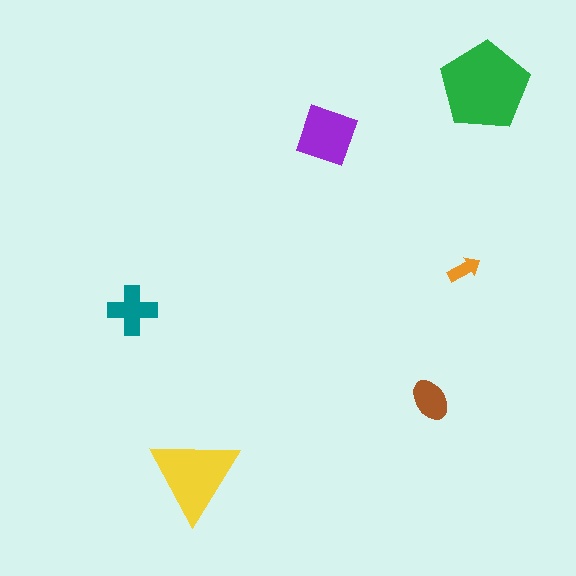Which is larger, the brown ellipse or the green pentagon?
The green pentagon.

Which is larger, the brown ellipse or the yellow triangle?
The yellow triangle.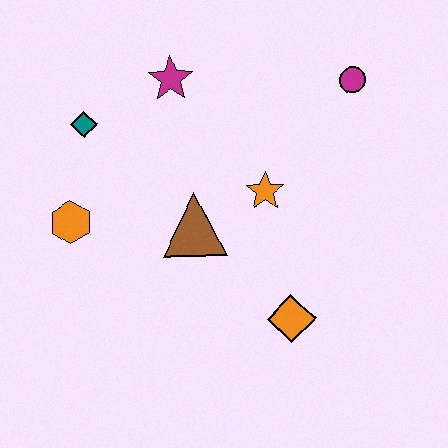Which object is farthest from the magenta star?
The orange diamond is farthest from the magenta star.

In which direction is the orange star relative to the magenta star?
The orange star is below the magenta star.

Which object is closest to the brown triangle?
The orange star is closest to the brown triangle.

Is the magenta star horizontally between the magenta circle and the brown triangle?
No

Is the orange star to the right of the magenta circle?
No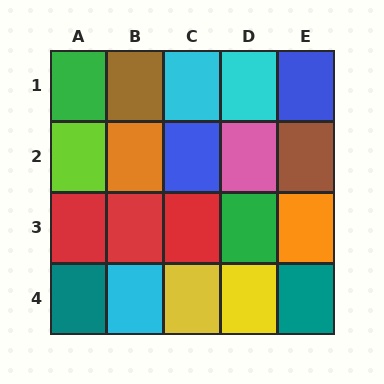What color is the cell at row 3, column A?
Red.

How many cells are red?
3 cells are red.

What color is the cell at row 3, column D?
Green.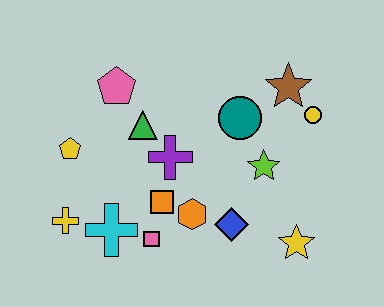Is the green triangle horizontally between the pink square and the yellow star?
No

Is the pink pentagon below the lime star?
No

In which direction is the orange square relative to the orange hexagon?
The orange square is to the left of the orange hexagon.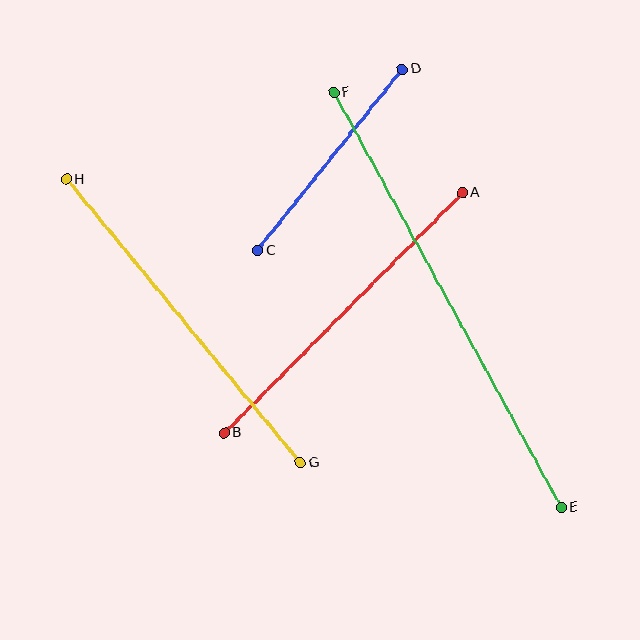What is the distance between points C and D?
The distance is approximately 233 pixels.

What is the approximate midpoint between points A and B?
The midpoint is at approximately (343, 313) pixels.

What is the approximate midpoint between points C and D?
The midpoint is at approximately (330, 160) pixels.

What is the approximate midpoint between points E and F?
The midpoint is at approximately (448, 300) pixels.